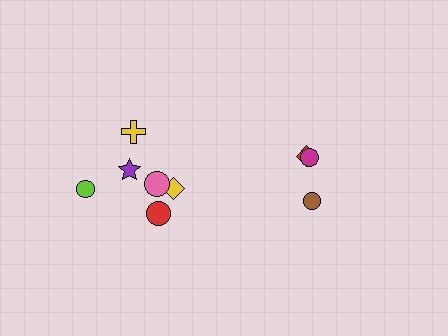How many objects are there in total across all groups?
There are 9 objects.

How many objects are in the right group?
There are 3 objects.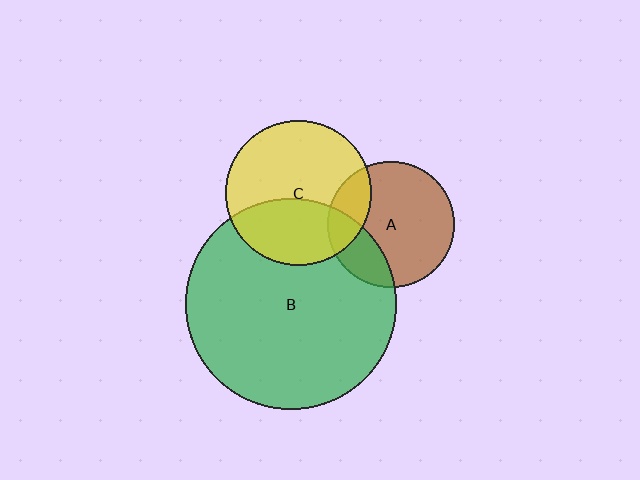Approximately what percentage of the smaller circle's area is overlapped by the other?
Approximately 40%.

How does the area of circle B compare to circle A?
Approximately 2.8 times.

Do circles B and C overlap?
Yes.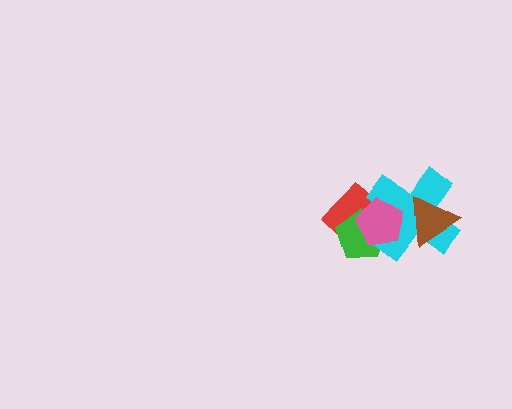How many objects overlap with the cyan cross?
4 objects overlap with the cyan cross.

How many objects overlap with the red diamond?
3 objects overlap with the red diamond.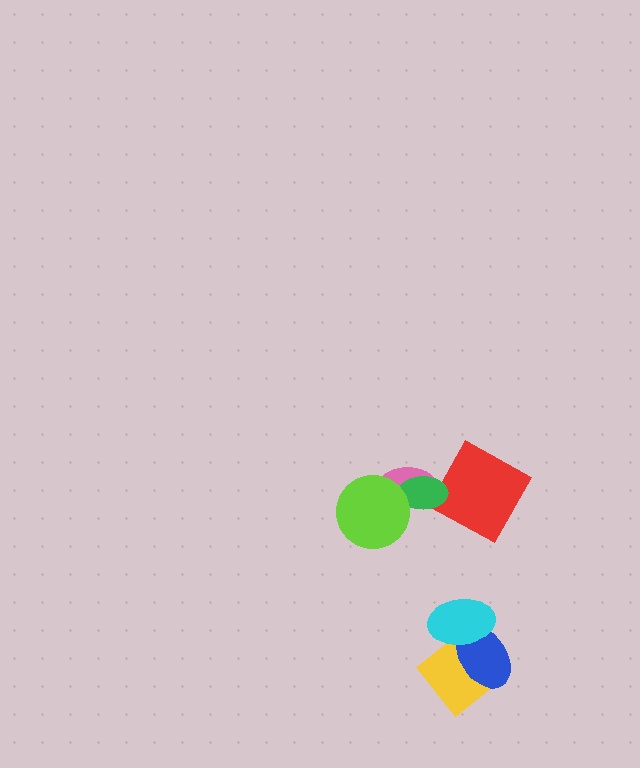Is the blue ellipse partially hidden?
Yes, it is partially covered by another shape.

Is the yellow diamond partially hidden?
Yes, it is partially covered by another shape.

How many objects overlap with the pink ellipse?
2 objects overlap with the pink ellipse.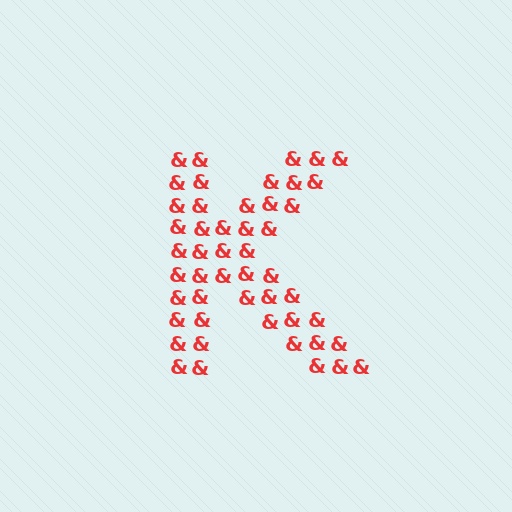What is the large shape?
The large shape is the letter K.